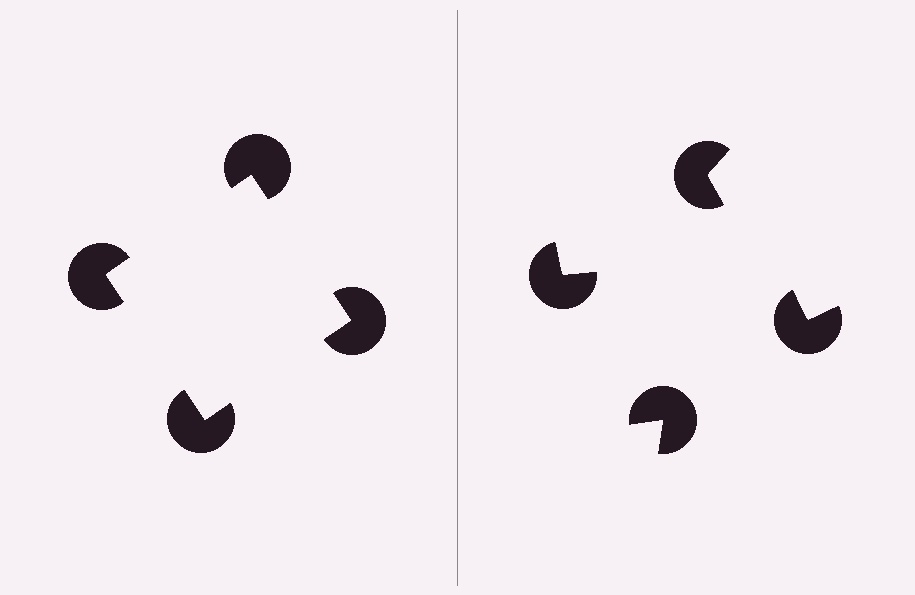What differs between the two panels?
The pac-man discs are positioned identically on both sides; only the wedge orientations differ. On the left they align to a square; on the right they are misaligned.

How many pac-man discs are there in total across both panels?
8 — 4 on each side.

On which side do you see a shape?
An illusory square appears on the left side. On the right side the wedge cuts are rotated, so no coherent shape forms.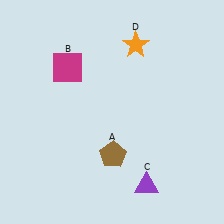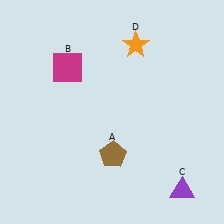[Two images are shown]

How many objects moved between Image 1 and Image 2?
1 object moved between the two images.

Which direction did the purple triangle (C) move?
The purple triangle (C) moved right.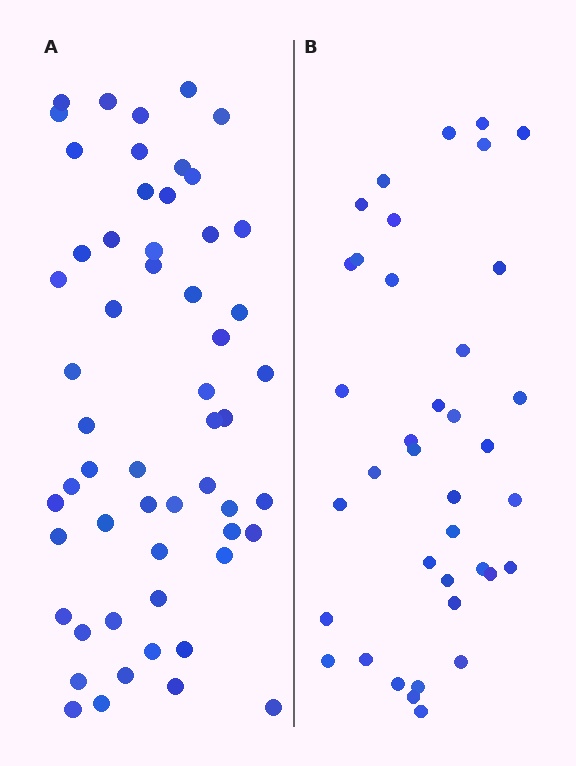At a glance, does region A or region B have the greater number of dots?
Region A (the left region) has more dots.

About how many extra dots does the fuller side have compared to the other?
Region A has approximately 20 more dots than region B.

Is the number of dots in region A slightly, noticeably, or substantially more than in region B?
Region A has substantially more. The ratio is roughly 1.5 to 1.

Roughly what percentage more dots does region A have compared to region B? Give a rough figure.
About 45% more.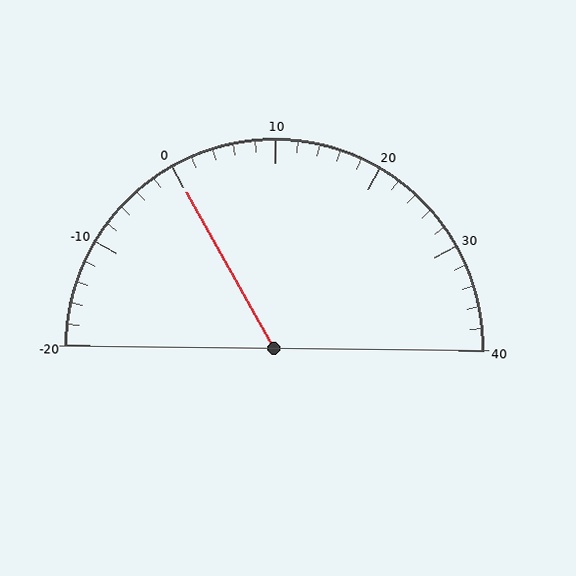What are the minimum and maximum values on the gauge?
The gauge ranges from -20 to 40.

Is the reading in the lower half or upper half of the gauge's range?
The reading is in the lower half of the range (-20 to 40).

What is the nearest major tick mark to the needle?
The nearest major tick mark is 0.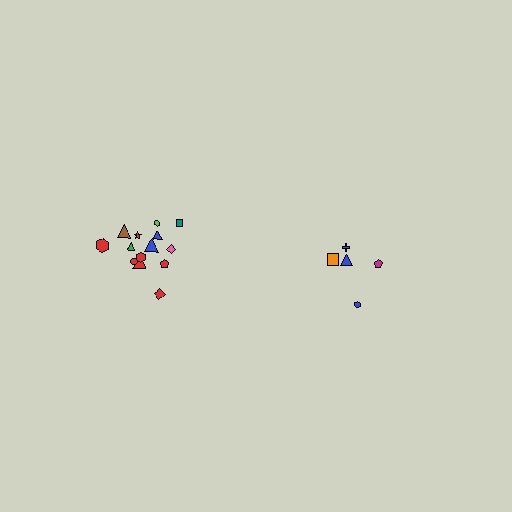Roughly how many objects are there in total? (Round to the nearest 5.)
Roughly 20 objects in total.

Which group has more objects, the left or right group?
The left group.